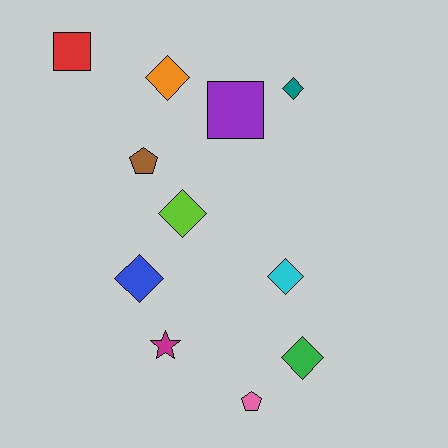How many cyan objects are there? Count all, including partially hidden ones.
There is 1 cyan object.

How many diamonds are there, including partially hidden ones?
There are 6 diamonds.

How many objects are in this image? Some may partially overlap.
There are 11 objects.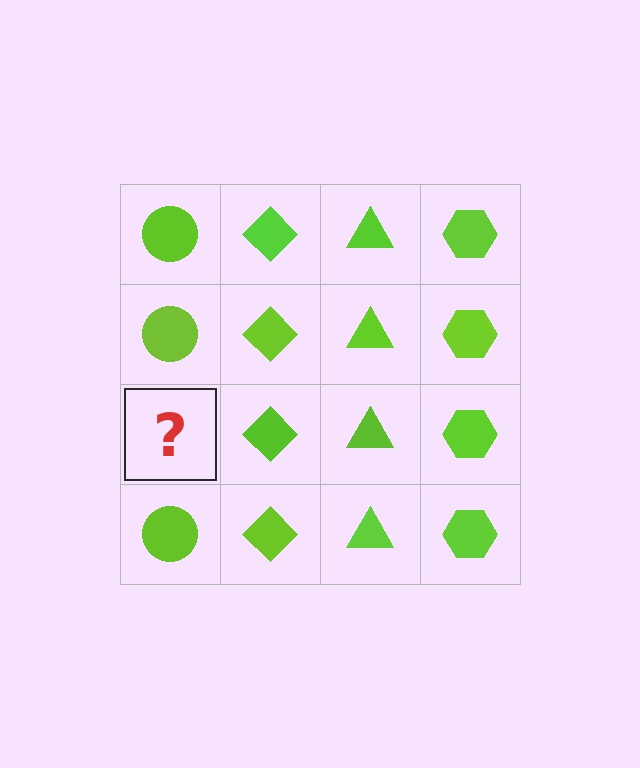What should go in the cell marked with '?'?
The missing cell should contain a lime circle.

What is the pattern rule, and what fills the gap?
The rule is that each column has a consistent shape. The gap should be filled with a lime circle.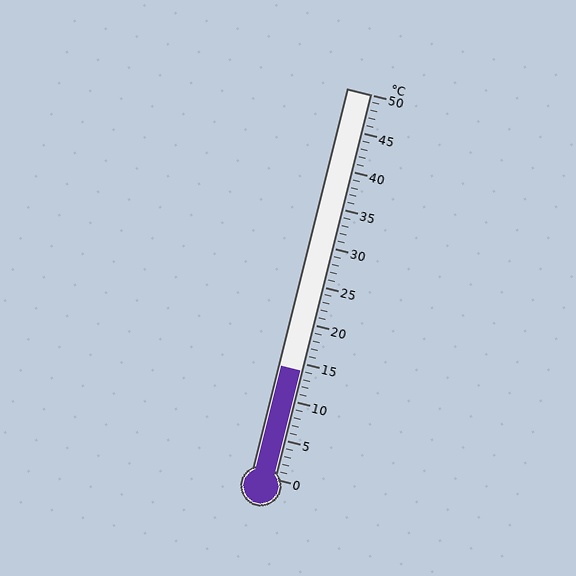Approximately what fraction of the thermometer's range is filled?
The thermometer is filled to approximately 30% of its range.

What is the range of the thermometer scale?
The thermometer scale ranges from 0°C to 50°C.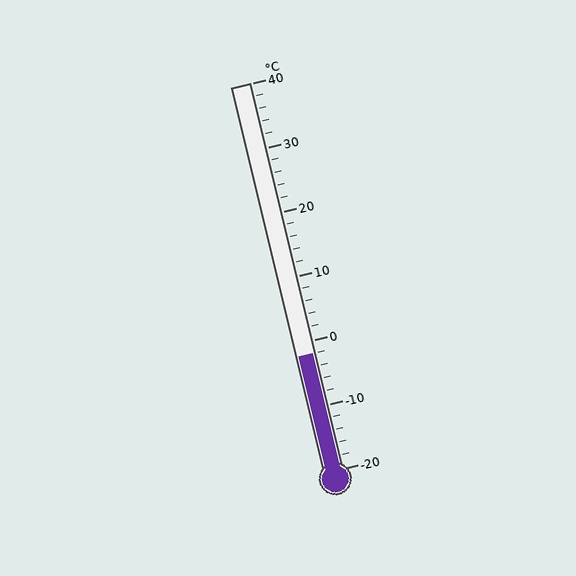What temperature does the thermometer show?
The thermometer shows approximately -2°C.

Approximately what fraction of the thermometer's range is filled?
The thermometer is filled to approximately 30% of its range.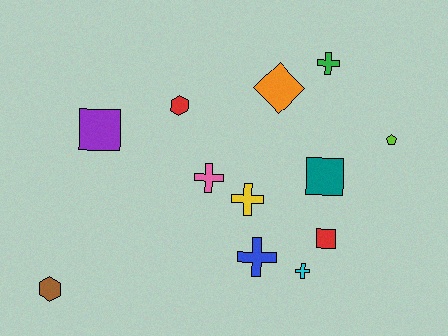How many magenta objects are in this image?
There are no magenta objects.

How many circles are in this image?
There are no circles.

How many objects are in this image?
There are 12 objects.